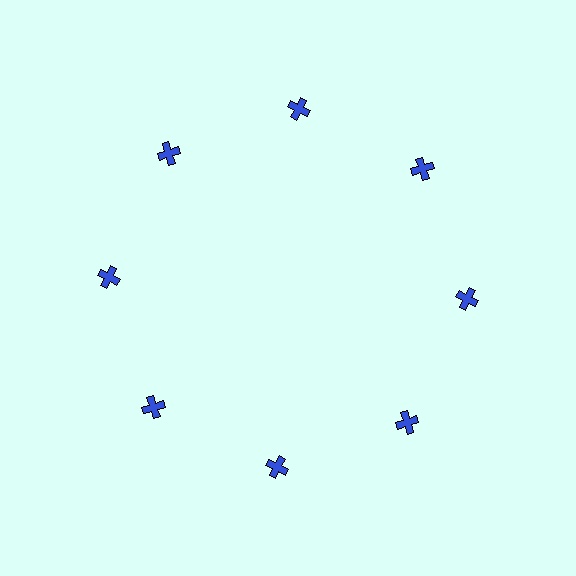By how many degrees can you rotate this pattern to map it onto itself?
The pattern maps onto itself every 45 degrees of rotation.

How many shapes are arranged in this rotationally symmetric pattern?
There are 8 shapes, arranged in 8 groups of 1.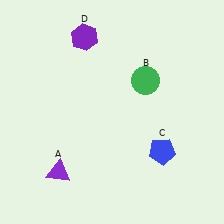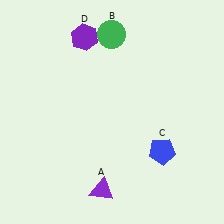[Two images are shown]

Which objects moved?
The objects that moved are: the purple triangle (A), the green circle (B).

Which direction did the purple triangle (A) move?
The purple triangle (A) moved right.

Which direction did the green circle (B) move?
The green circle (B) moved up.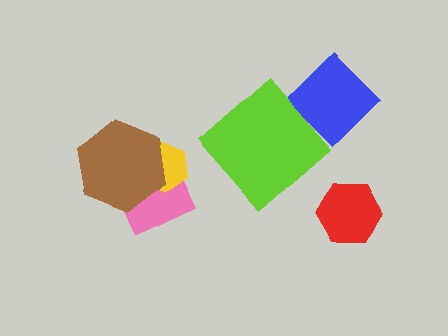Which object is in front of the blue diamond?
The lime diamond is in front of the blue diamond.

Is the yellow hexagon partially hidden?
Yes, it is partially covered by another shape.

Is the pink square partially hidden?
Yes, it is partially covered by another shape.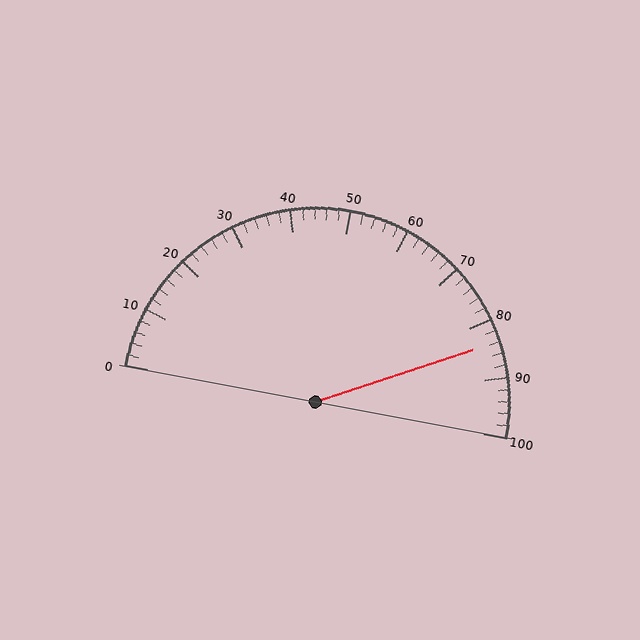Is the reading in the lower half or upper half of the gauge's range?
The reading is in the upper half of the range (0 to 100).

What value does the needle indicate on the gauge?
The needle indicates approximately 84.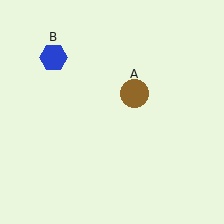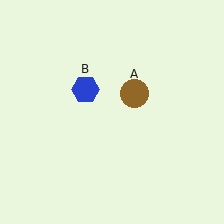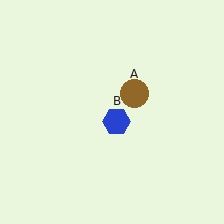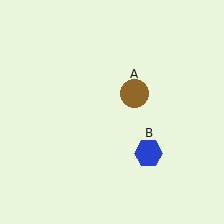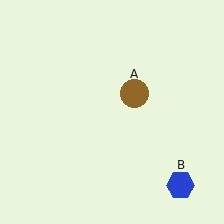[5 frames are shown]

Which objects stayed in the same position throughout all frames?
Brown circle (object A) remained stationary.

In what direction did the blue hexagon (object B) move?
The blue hexagon (object B) moved down and to the right.